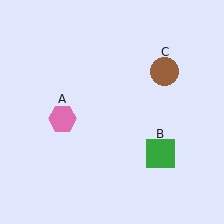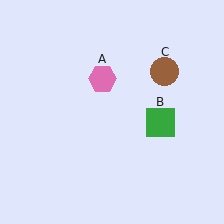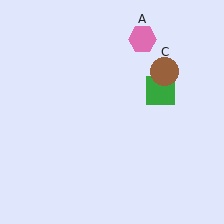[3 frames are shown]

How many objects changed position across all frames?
2 objects changed position: pink hexagon (object A), green square (object B).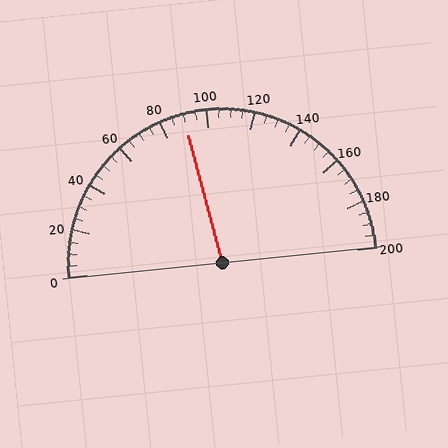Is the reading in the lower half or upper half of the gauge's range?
The reading is in the lower half of the range (0 to 200).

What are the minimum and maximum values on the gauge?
The gauge ranges from 0 to 200.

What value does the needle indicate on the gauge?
The needle indicates approximately 90.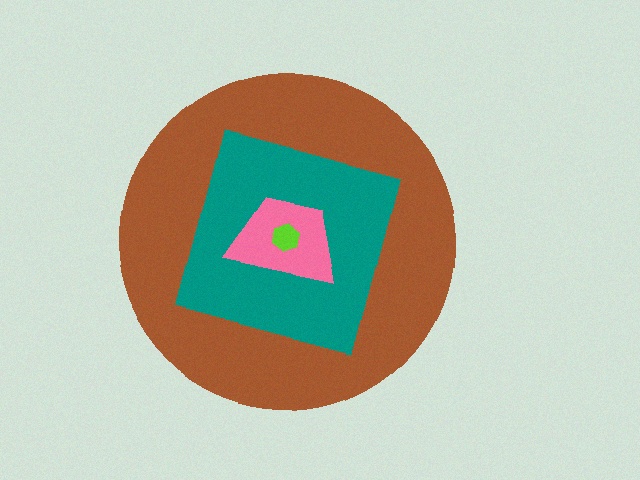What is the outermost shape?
The brown circle.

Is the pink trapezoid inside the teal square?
Yes.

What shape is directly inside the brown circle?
The teal square.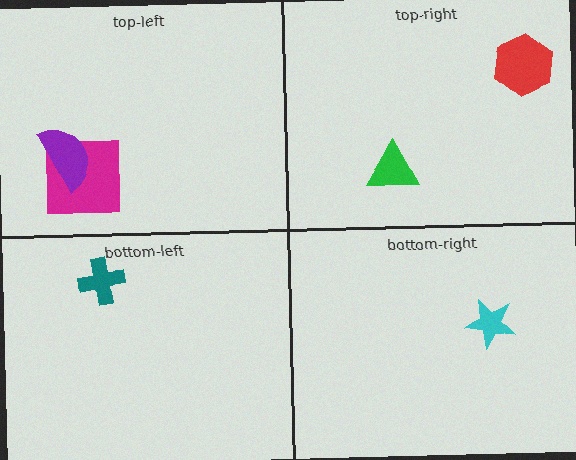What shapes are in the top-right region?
The green triangle, the red hexagon.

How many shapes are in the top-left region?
2.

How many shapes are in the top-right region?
2.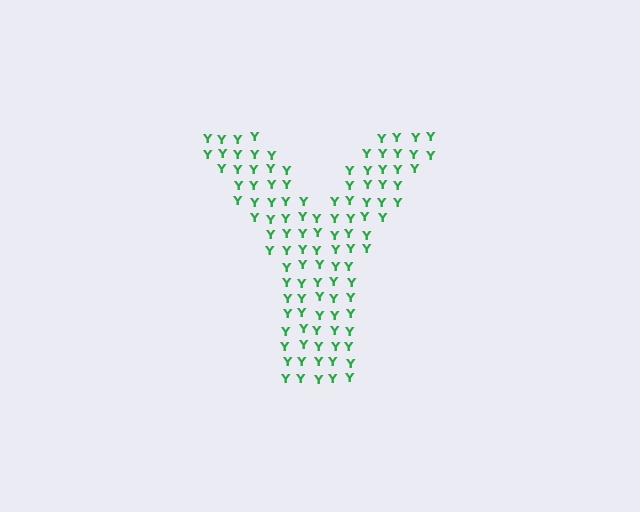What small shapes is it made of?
It is made of small letter Y's.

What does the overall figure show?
The overall figure shows the letter Y.